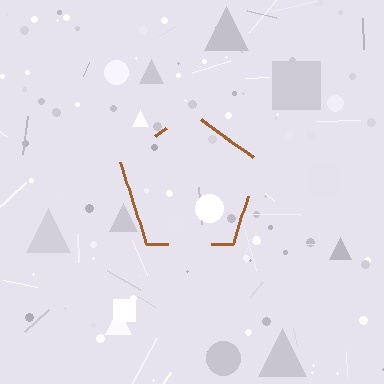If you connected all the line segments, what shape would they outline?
They would outline a pentagon.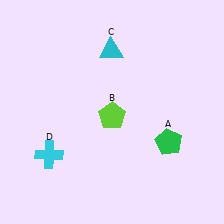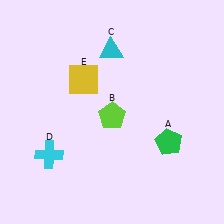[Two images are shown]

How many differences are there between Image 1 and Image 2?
There is 1 difference between the two images.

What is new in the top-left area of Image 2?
A yellow square (E) was added in the top-left area of Image 2.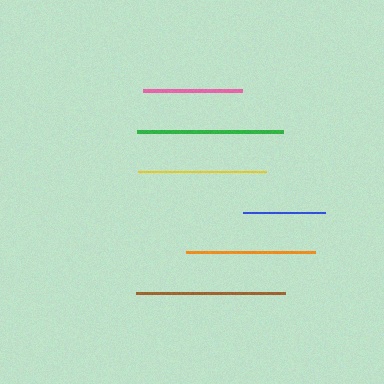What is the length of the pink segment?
The pink segment is approximately 99 pixels long.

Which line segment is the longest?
The brown line is the longest at approximately 150 pixels.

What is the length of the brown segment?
The brown segment is approximately 150 pixels long.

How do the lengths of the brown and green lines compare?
The brown and green lines are approximately the same length.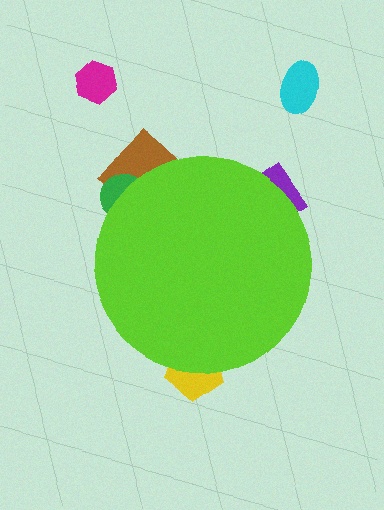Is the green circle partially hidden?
Yes, the green circle is partially hidden behind the lime circle.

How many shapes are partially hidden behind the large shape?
4 shapes are partially hidden.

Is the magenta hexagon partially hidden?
No, the magenta hexagon is fully visible.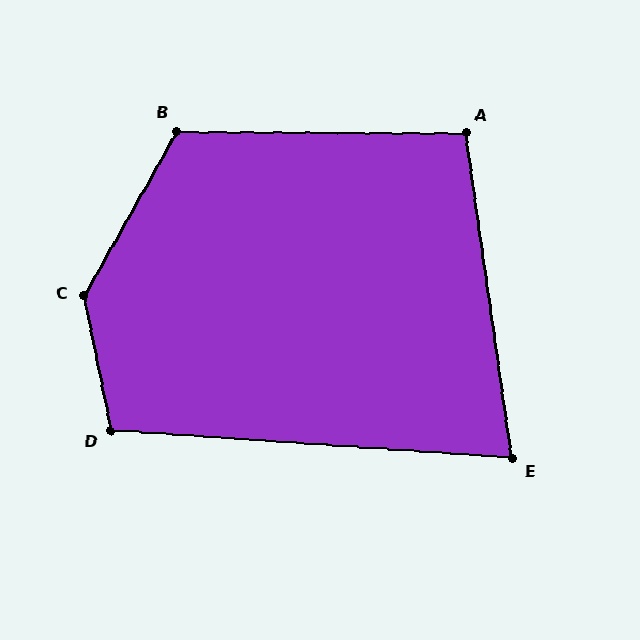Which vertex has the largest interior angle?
C, at approximately 140 degrees.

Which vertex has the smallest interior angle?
E, at approximately 78 degrees.